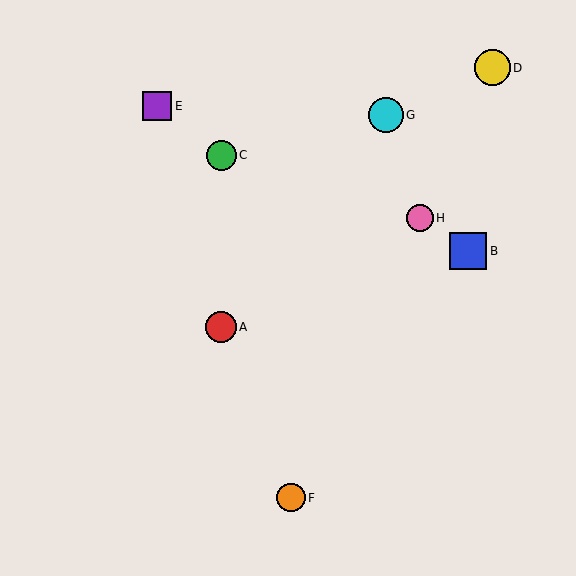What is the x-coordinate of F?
Object F is at x≈291.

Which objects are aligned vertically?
Objects A, C are aligned vertically.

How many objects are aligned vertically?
2 objects (A, C) are aligned vertically.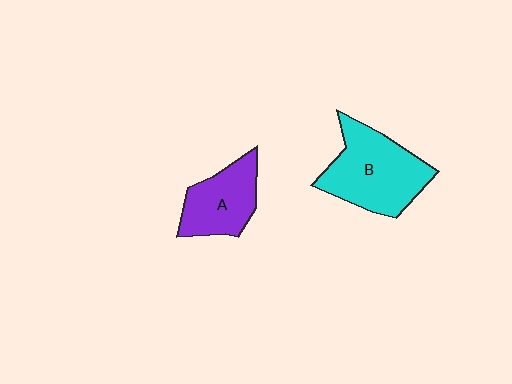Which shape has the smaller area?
Shape A (purple).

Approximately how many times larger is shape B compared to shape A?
Approximately 1.5 times.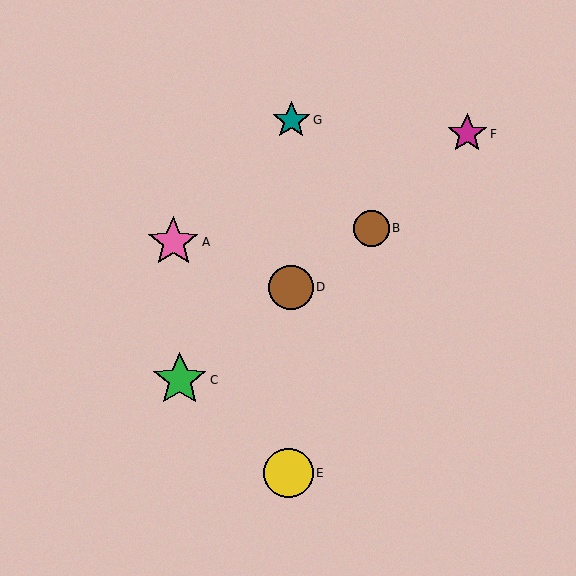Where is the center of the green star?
The center of the green star is at (180, 380).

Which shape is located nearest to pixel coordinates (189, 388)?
The green star (labeled C) at (180, 380) is nearest to that location.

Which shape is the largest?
The green star (labeled C) is the largest.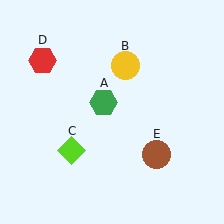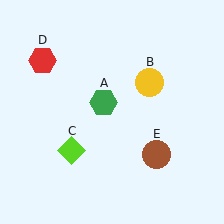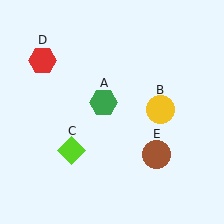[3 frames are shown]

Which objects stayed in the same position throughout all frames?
Green hexagon (object A) and lime diamond (object C) and red hexagon (object D) and brown circle (object E) remained stationary.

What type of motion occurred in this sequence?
The yellow circle (object B) rotated clockwise around the center of the scene.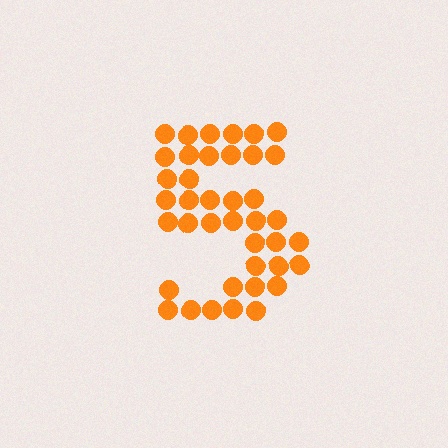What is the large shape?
The large shape is the digit 5.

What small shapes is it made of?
It is made of small circles.